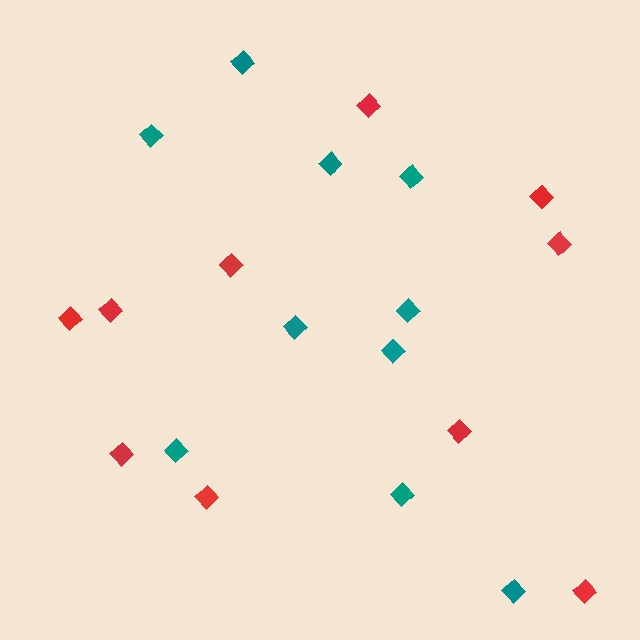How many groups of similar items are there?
There are 2 groups: one group of red diamonds (10) and one group of teal diamonds (10).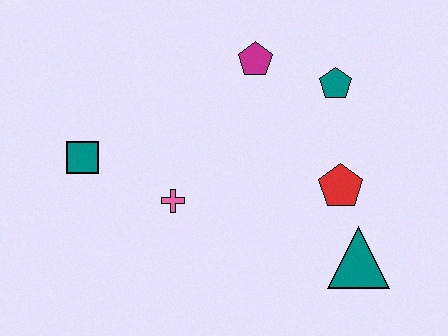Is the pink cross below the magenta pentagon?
Yes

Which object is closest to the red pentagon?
The teal triangle is closest to the red pentagon.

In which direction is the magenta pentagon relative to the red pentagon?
The magenta pentagon is above the red pentagon.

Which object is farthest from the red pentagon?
The teal square is farthest from the red pentagon.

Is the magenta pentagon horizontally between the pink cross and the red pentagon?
Yes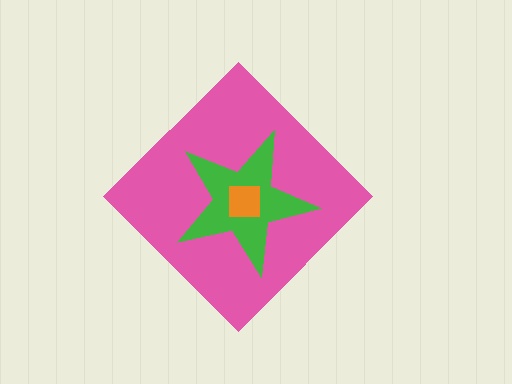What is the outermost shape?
The pink diamond.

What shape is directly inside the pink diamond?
The green star.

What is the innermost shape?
The orange square.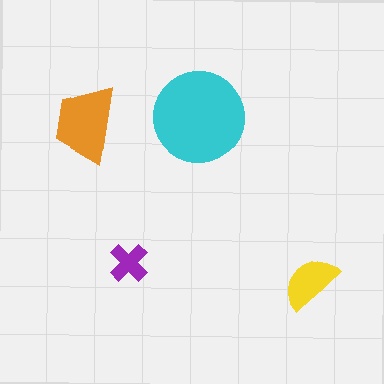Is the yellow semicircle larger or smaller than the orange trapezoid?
Smaller.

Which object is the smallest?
The purple cross.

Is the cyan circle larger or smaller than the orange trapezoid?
Larger.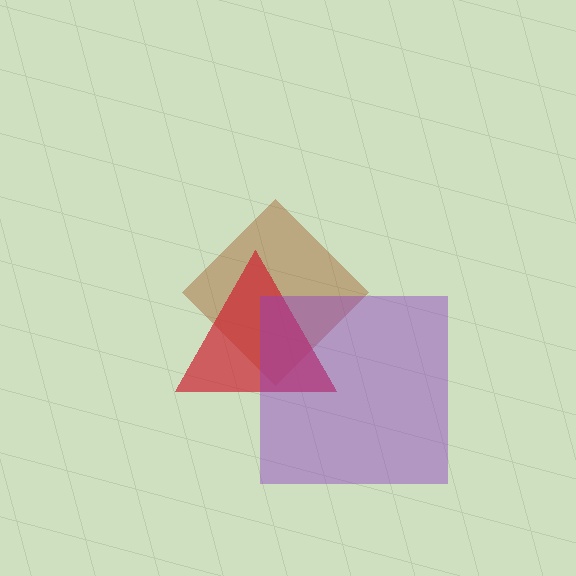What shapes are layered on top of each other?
The layered shapes are: a brown diamond, a red triangle, a purple square.